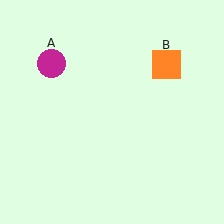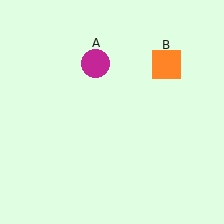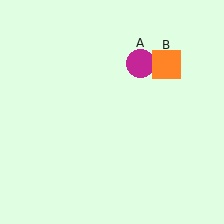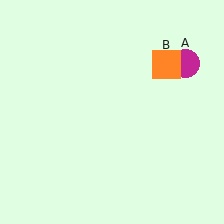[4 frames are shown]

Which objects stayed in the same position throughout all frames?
Orange square (object B) remained stationary.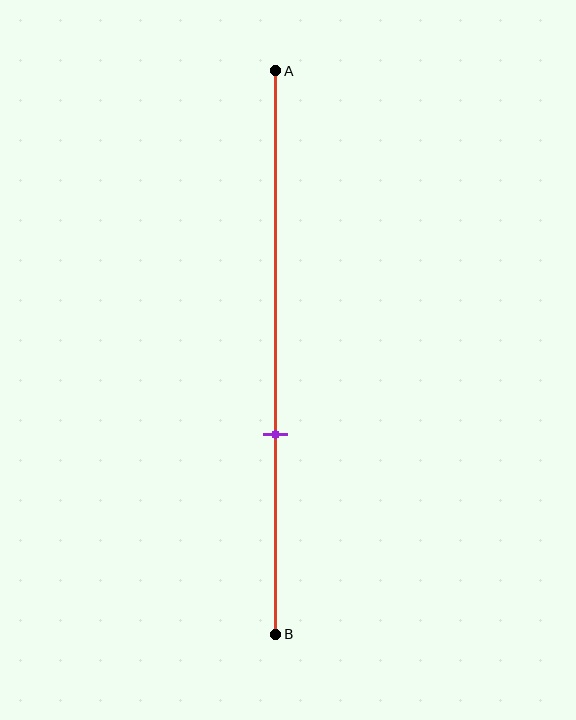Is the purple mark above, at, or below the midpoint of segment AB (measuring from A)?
The purple mark is below the midpoint of segment AB.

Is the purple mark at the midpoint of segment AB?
No, the mark is at about 65% from A, not at the 50% midpoint.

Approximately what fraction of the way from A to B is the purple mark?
The purple mark is approximately 65% of the way from A to B.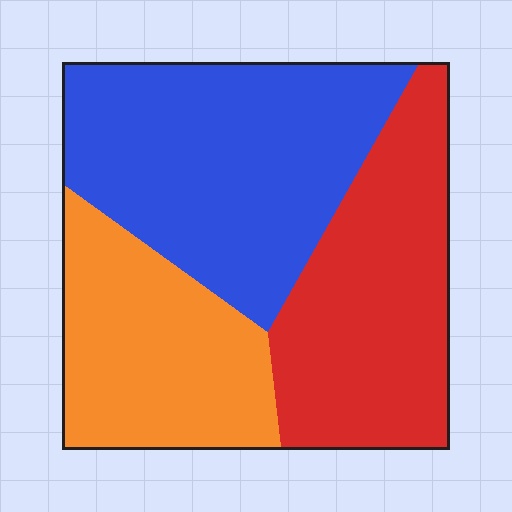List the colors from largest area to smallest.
From largest to smallest: blue, red, orange.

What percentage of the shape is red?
Red covers roughly 35% of the shape.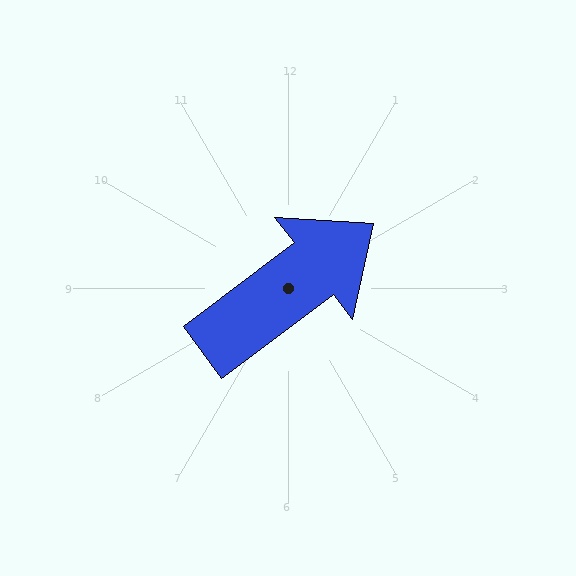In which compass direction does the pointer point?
Northeast.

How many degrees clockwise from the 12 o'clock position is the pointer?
Approximately 53 degrees.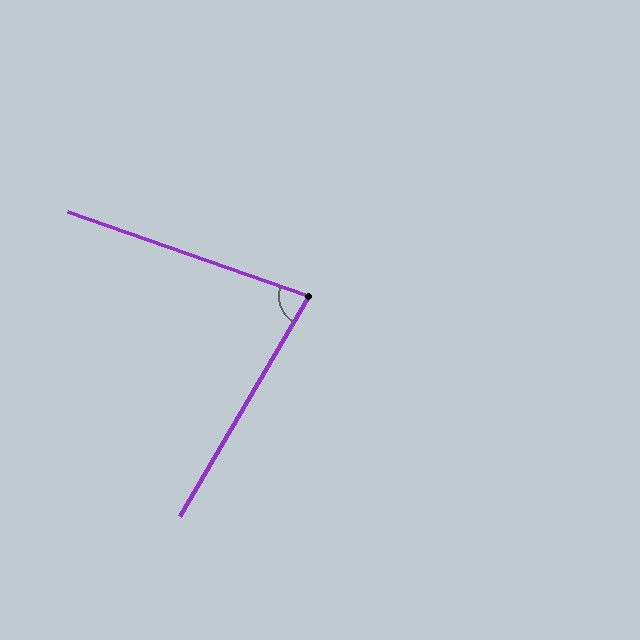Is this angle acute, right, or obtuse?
It is acute.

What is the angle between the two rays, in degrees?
Approximately 79 degrees.